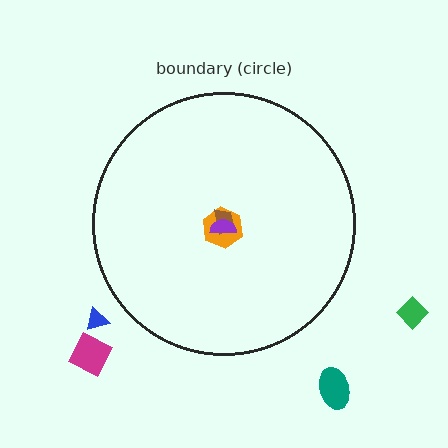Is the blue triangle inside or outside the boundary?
Outside.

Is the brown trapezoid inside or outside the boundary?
Inside.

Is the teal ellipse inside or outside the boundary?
Outside.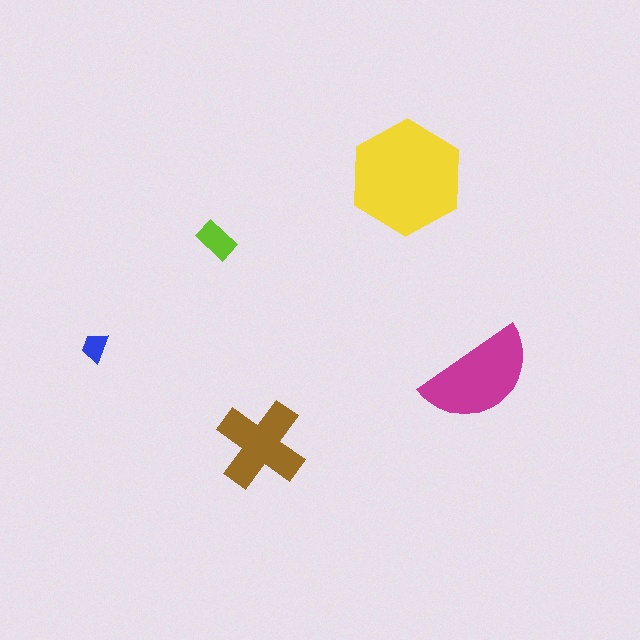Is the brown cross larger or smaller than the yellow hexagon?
Smaller.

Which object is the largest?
The yellow hexagon.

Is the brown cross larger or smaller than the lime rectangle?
Larger.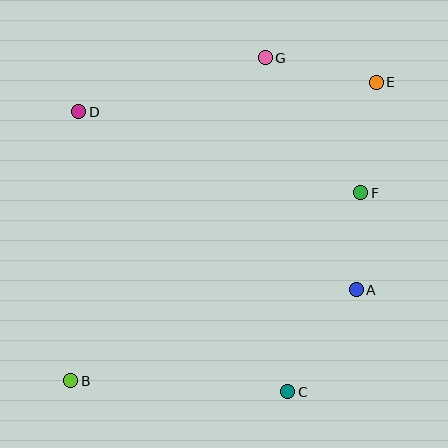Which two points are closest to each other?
Points A and F are closest to each other.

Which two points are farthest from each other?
Points B and E are farthest from each other.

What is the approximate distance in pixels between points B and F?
The distance between B and F is approximately 346 pixels.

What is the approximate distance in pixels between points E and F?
The distance between E and F is approximately 111 pixels.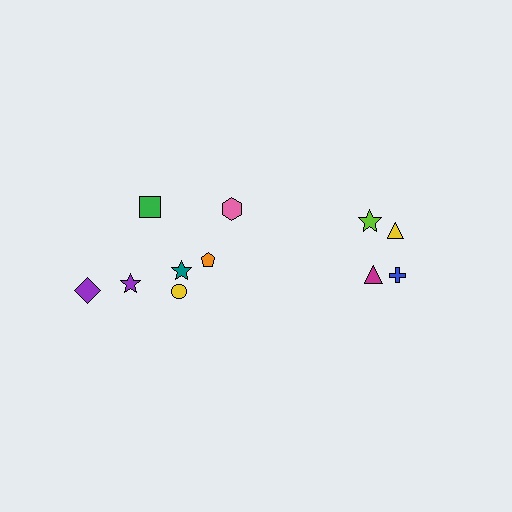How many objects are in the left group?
There are 7 objects.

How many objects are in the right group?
There are 4 objects.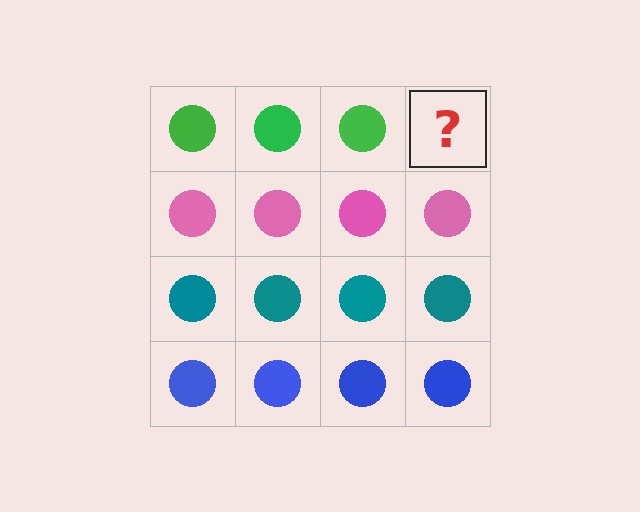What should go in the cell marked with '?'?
The missing cell should contain a green circle.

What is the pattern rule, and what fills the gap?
The rule is that each row has a consistent color. The gap should be filled with a green circle.